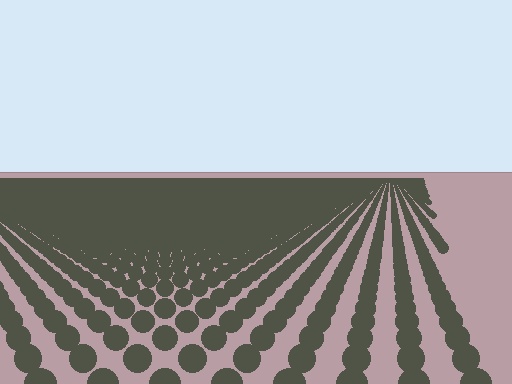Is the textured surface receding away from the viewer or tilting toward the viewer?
The surface is receding away from the viewer. Texture elements get smaller and denser toward the top.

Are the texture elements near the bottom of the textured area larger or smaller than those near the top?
Larger. Near the bottom, elements are closer to the viewer and appear at a bigger on-screen size.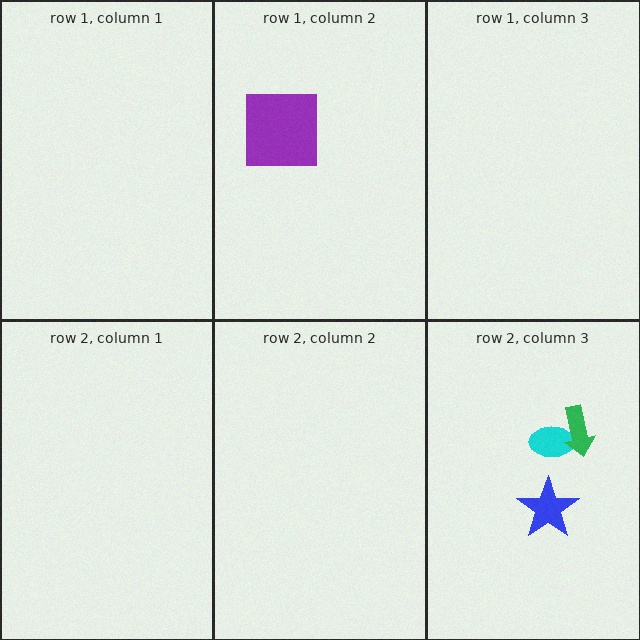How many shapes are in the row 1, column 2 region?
1.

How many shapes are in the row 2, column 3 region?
3.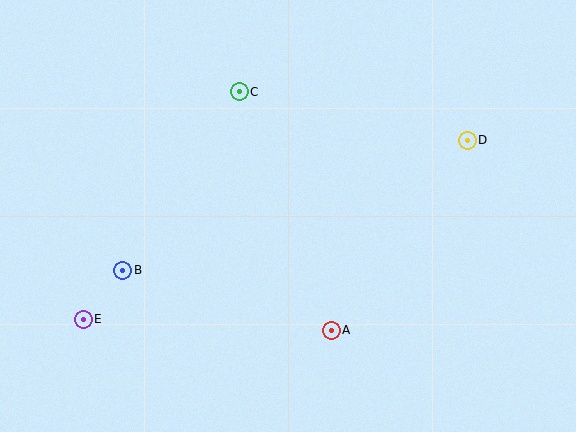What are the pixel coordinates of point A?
Point A is at (331, 330).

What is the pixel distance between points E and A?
The distance between E and A is 248 pixels.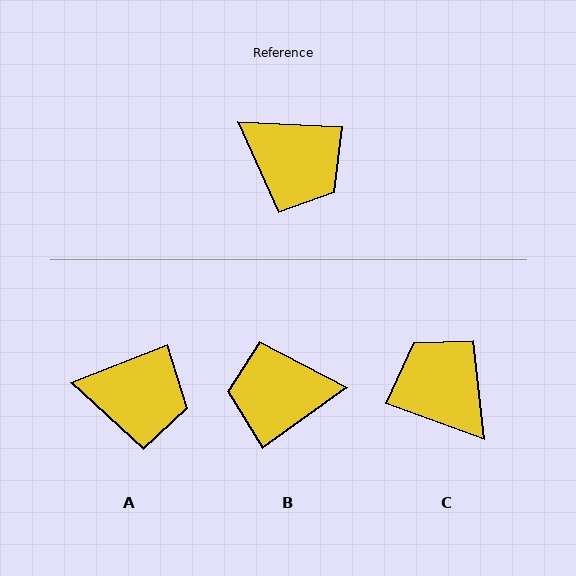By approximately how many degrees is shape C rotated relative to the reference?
Approximately 162 degrees counter-clockwise.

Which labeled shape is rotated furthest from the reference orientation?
C, about 162 degrees away.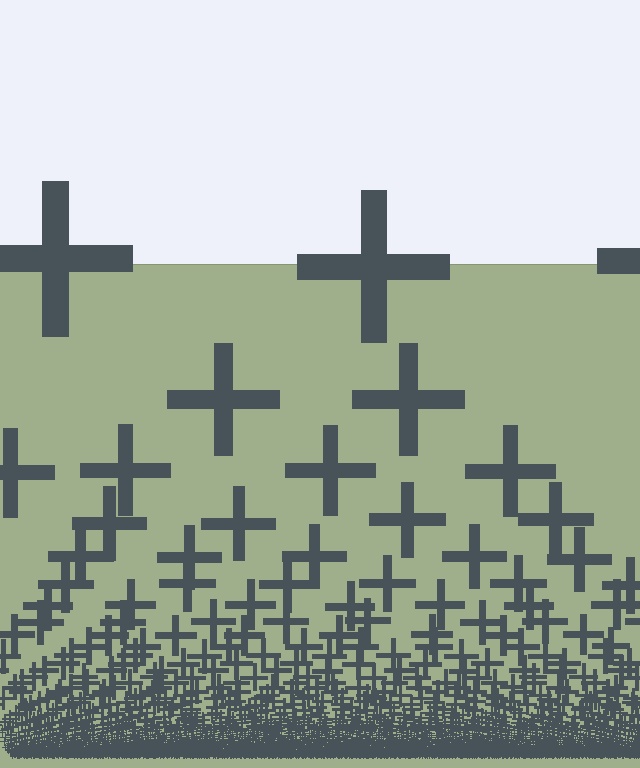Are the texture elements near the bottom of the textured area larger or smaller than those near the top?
Smaller. The gradient is inverted — elements near the bottom are smaller and denser.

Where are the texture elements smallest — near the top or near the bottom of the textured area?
Near the bottom.